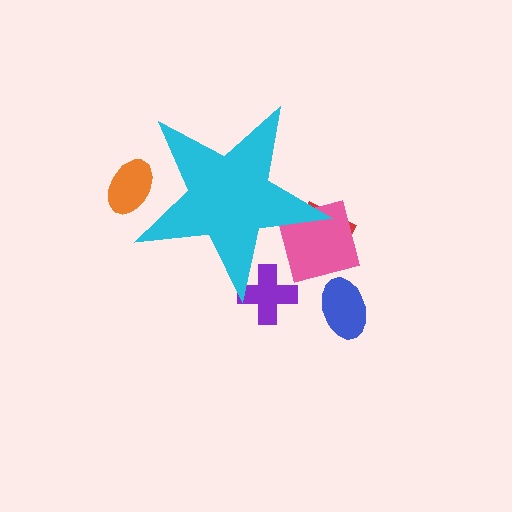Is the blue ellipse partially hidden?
No, the blue ellipse is fully visible.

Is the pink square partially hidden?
Yes, the pink square is partially hidden behind the cyan star.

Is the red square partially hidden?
Yes, the red square is partially hidden behind the cyan star.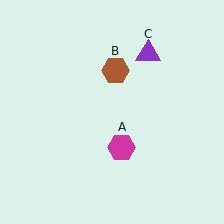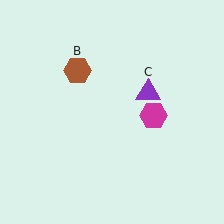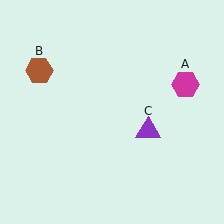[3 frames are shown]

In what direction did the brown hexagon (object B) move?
The brown hexagon (object B) moved left.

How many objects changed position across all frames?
3 objects changed position: magenta hexagon (object A), brown hexagon (object B), purple triangle (object C).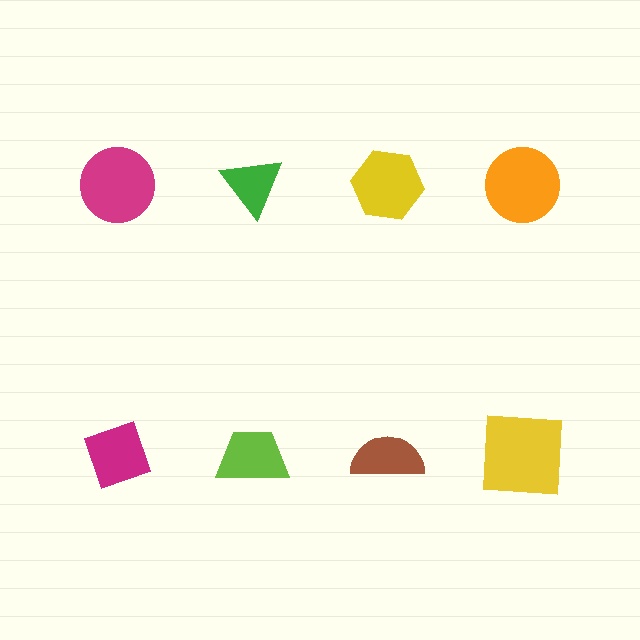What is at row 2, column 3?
A brown semicircle.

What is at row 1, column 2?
A green triangle.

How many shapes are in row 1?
4 shapes.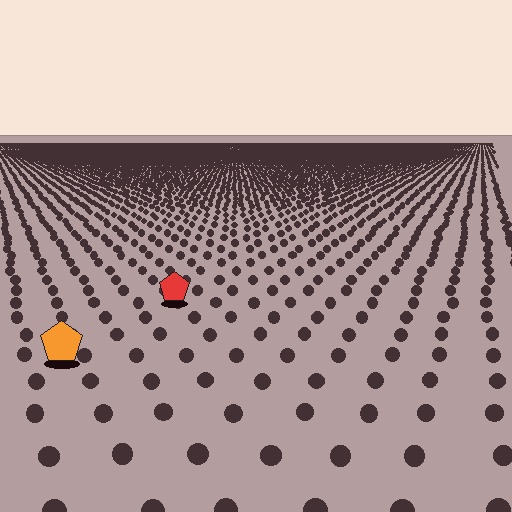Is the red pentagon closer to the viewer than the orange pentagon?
No. The orange pentagon is closer — you can tell from the texture gradient: the ground texture is coarser near it.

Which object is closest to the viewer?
The orange pentagon is closest. The texture marks near it are larger and more spread out.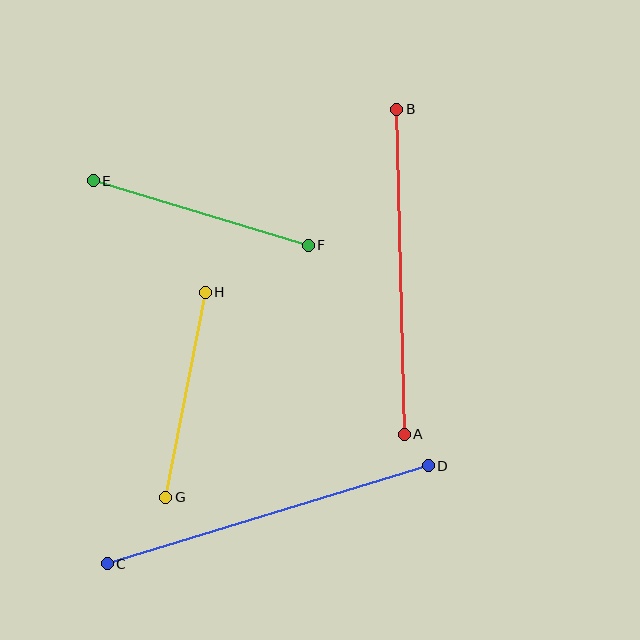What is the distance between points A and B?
The distance is approximately 325 pixels.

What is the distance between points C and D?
The distance is approximately 336 pixels.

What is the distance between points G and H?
The distance is approximately 208 pixels.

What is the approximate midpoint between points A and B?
The midpoint is at approximately (400, 272) pixels.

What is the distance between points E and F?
The distance is approximately 225 pixels.